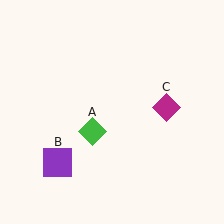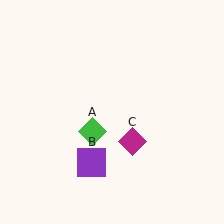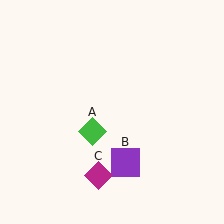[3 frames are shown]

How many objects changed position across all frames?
2 objects changed position: purple square (object B), magenta diamond (object C).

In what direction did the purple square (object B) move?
The purple square (object B) moved right.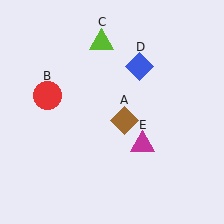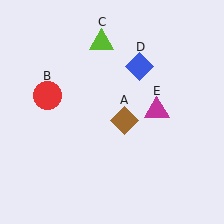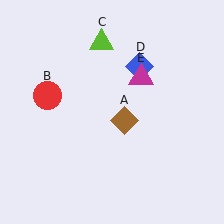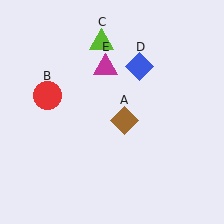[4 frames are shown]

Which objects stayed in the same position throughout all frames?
Brown diamond (object A) and red circle (object B) and lime triangle (object C) and blue diamond (object D) remained stationary.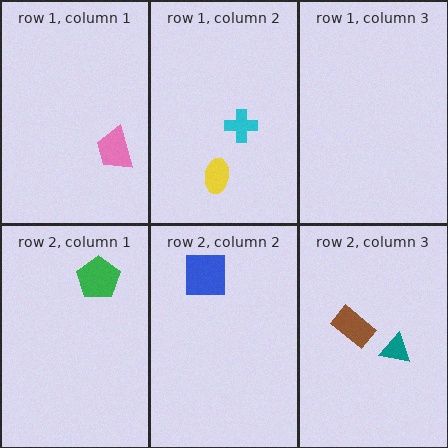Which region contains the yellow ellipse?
The row 1, column 2 region.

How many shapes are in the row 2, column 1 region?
1.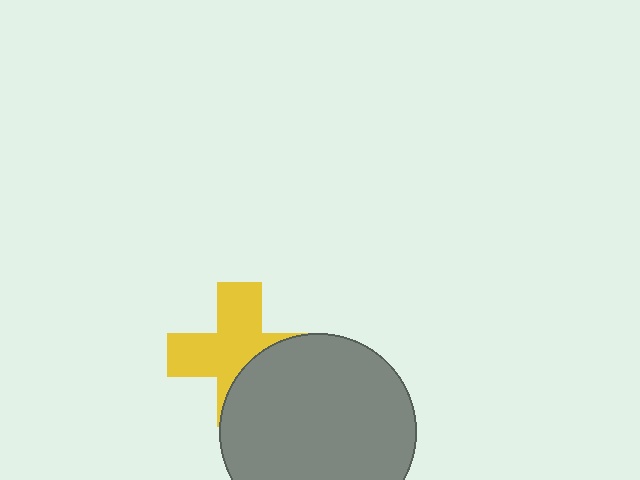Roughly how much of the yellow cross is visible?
About half of it is visible (roughly 62%).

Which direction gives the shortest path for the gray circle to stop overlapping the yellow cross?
Moving toward the lower-right gives the shortest separation.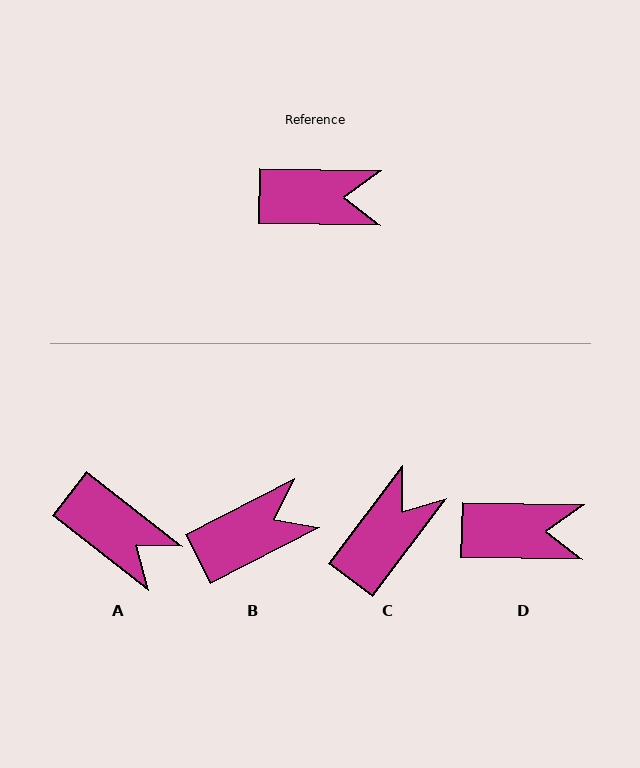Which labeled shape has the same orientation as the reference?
D.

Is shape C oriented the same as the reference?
No, it is off by about 54 degrees.